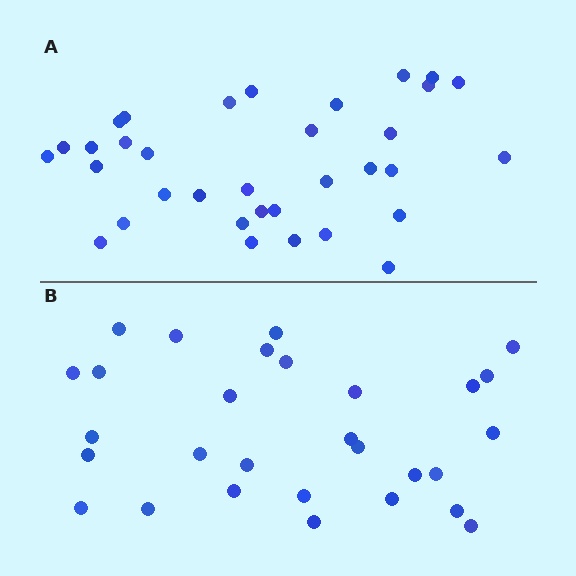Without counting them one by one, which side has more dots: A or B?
Region A (the top region) has more dots.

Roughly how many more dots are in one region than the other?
Region A has about 5 more dots than region B.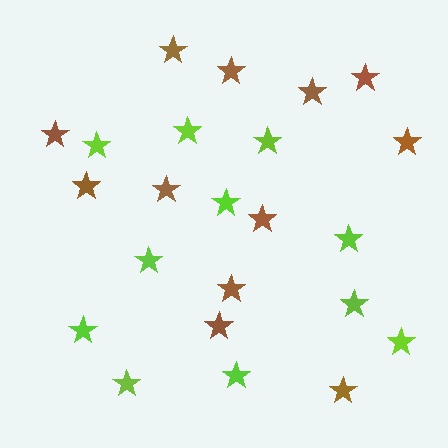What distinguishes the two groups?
There are 2 groups: one group of brown stars (12) and one group of lime stars (11).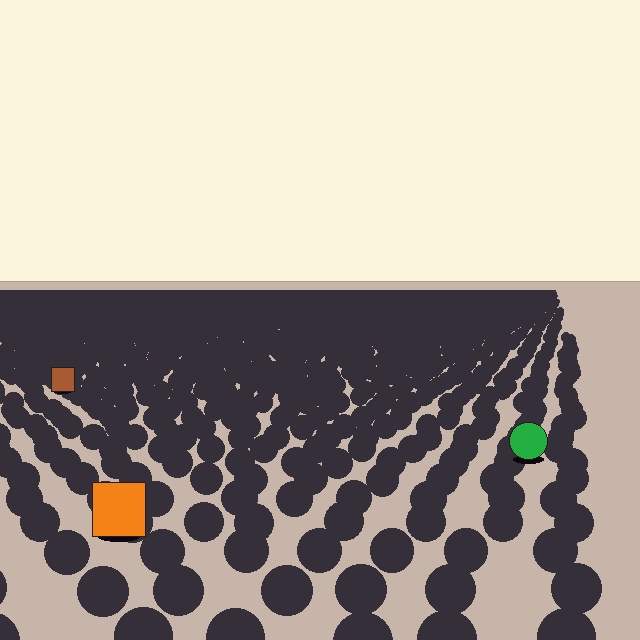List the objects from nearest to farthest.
From nearest to farthest: the orange square, the green circle, the brown square.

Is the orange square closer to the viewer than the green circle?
Yes. The orange square is closer — you can tell from the texture gradient: the ground texture is coarser near it.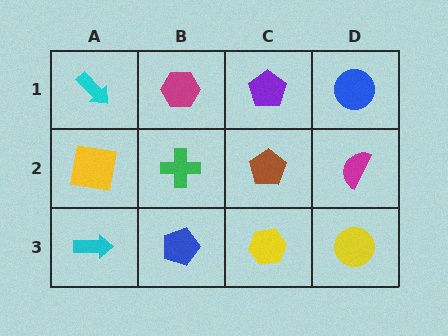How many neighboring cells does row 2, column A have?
3.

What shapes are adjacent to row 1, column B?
A green cross (row 2, column B), a cyan arrow (row 1, column A), a purple pentagon (row 1, column C).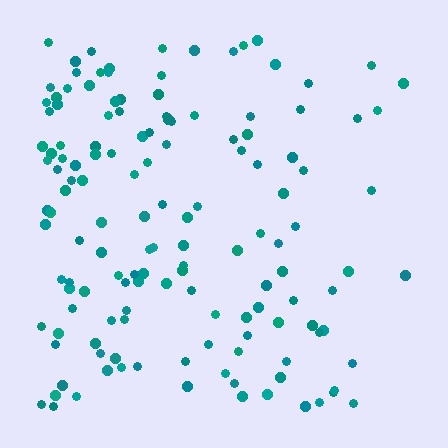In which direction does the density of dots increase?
From right to left, with the left side densest.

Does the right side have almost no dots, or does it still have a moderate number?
Still a moderate number, just noticeably fewer than the left.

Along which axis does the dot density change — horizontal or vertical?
Horizontal.